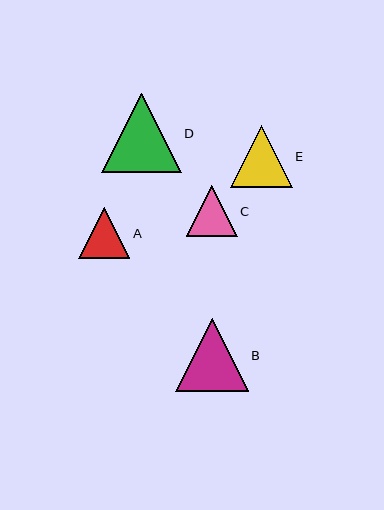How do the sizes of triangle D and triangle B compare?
Triangle D and triangle B are approximately the same size.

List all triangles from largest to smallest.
From largest to smallest: D, B, E, A, C.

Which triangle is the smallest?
Triangle C is the smallest with a size of approximately 51 pixels.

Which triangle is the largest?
Triangle D is the largest with a size of approximately 79 pixels.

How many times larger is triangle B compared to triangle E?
Triangle B is approximately 1.2 times the size of triangle E.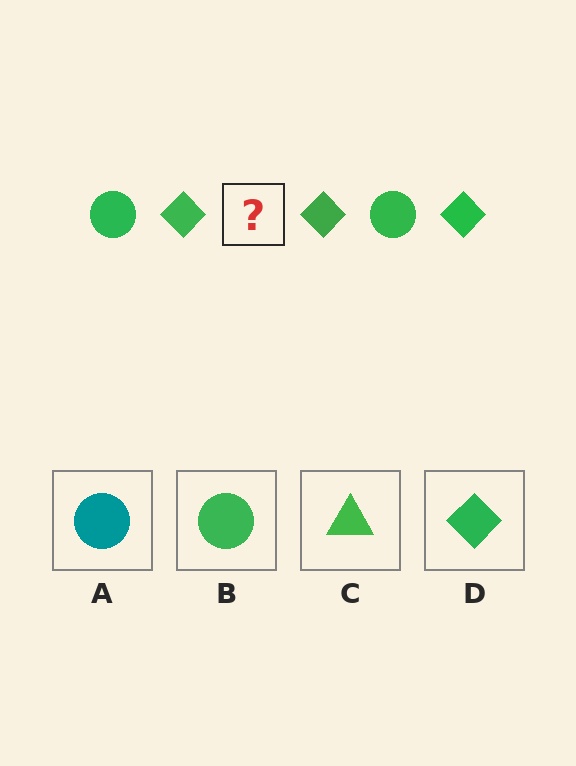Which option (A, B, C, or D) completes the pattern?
B.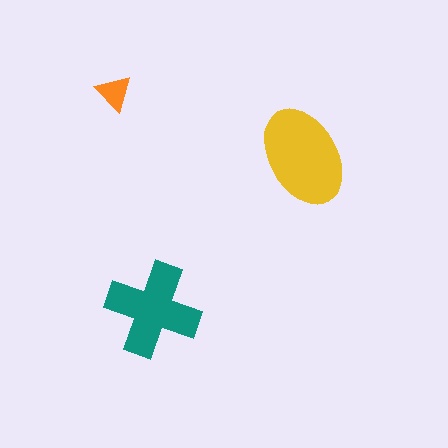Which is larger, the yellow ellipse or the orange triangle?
The yellow ellipse.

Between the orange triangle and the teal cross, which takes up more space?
The teal cross.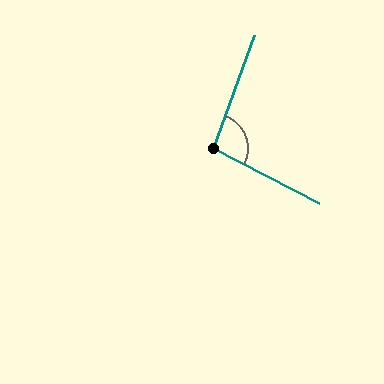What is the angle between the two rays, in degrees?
Approximately 97 degrees.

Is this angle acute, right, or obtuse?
It is obtuse.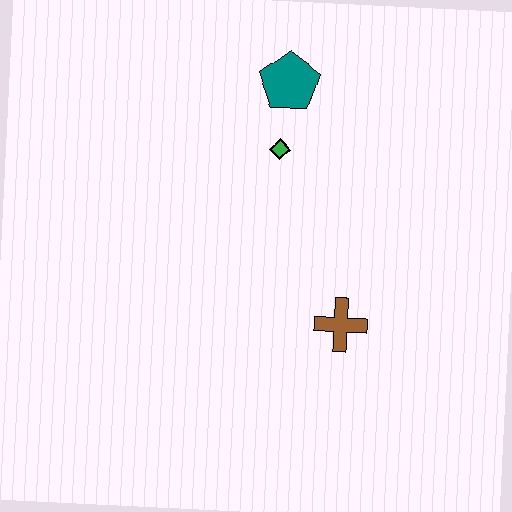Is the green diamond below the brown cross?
No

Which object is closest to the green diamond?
The teal pentagon is closest to the green diamond.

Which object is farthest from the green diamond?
The brown cross is farthest from the green diamond.